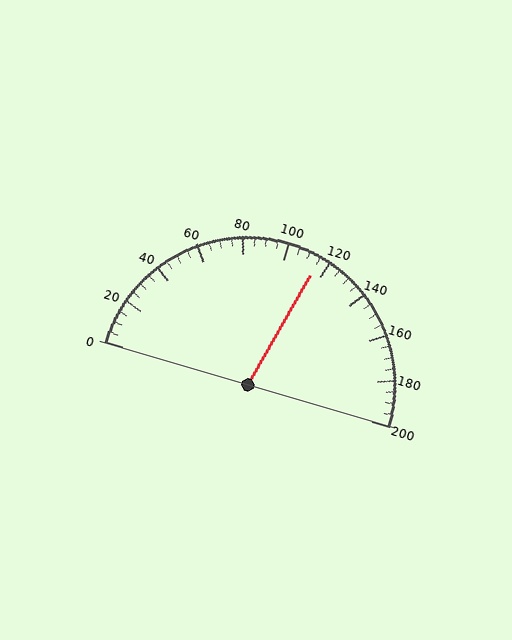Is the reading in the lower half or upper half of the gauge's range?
The reading is in the upper half of the range (0 to 200).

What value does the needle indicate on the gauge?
The needle indicates approximately 115.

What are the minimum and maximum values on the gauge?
The gauge ranges from 0 to 200.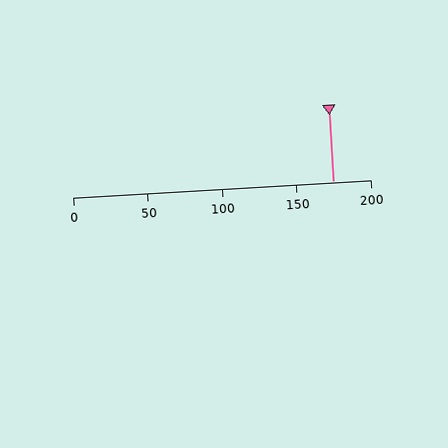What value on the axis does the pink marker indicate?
The marker indicates approximately 175.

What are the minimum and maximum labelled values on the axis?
The axis runs from 0 to 200.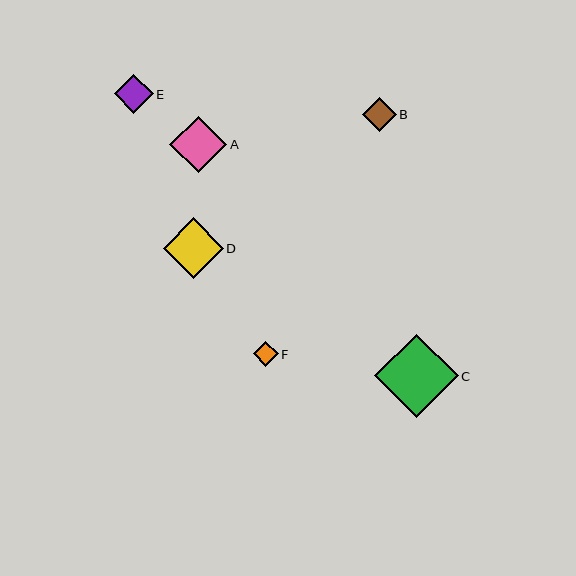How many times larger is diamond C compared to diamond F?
Diamond C is approximately 3.3 times the size of diamond F.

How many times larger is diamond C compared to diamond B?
Diamond C is approximately 2.5 times the size of diamond B.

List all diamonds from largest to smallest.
From largest to smallest: C, D, A, E, B, F.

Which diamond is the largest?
Diamond C is the largest with a size of approximately 84 pixels.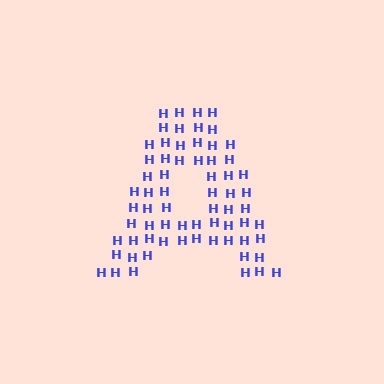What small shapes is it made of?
It is made of small letter H's.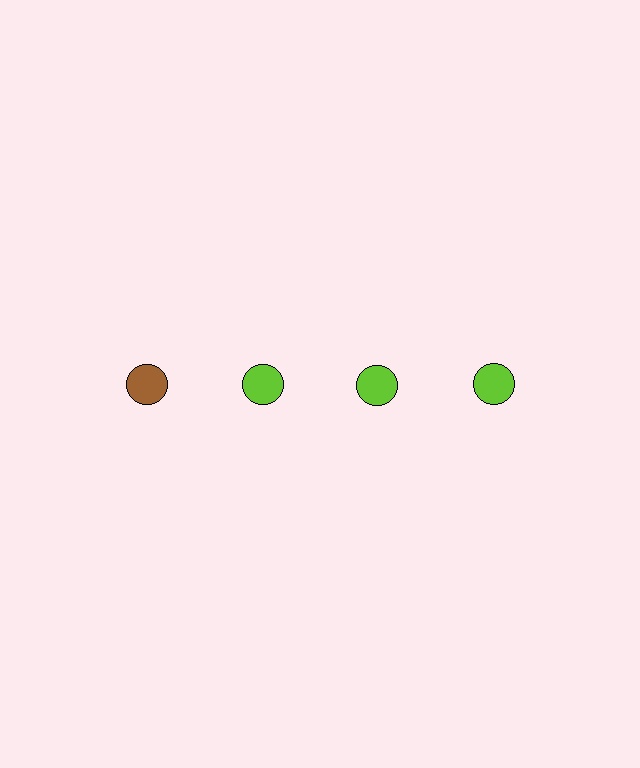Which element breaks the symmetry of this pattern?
The brown circle in the top row, leftmost column breaks the symmetry. All other shapes are lime circles.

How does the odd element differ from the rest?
It has a different color: brown instead of lime.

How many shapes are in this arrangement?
There are 4 shapes arranged in a grid pattern.